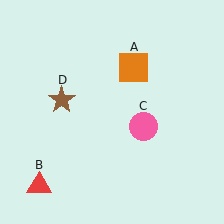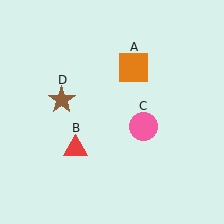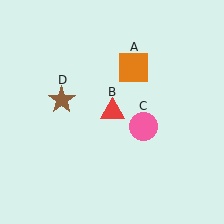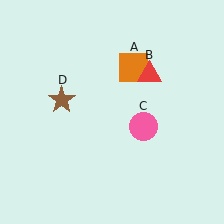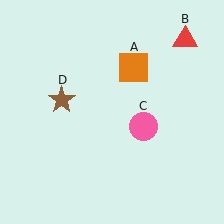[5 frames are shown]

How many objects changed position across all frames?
1 object changed position: red triangle (object B).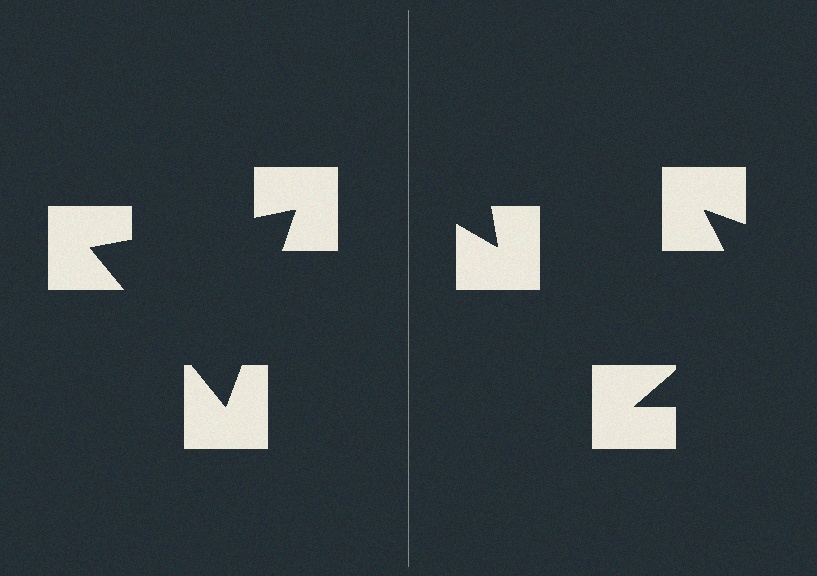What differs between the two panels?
The notched squares are positioned identically on both sides; only the wedge orientations differ. On the left they align to a triangle; on the right they are misaligned.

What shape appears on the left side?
An illusory triangle.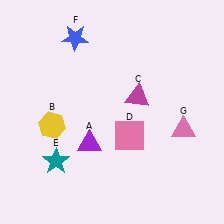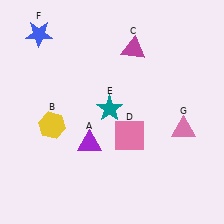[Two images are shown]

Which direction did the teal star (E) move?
The teal star (E) moved right.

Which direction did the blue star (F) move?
The blue star (F) moved left.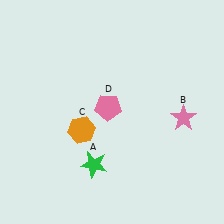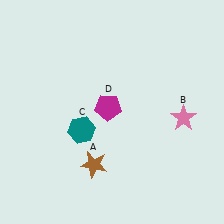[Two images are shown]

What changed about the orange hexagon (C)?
In Image 1, C is orange. In Image 2, it changed to teal.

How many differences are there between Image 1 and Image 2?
There are 3 differences between the two images.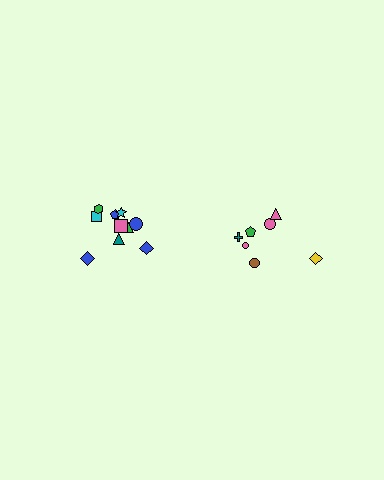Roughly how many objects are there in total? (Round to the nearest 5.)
Roughly 15 objects in total.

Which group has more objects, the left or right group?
The left group.